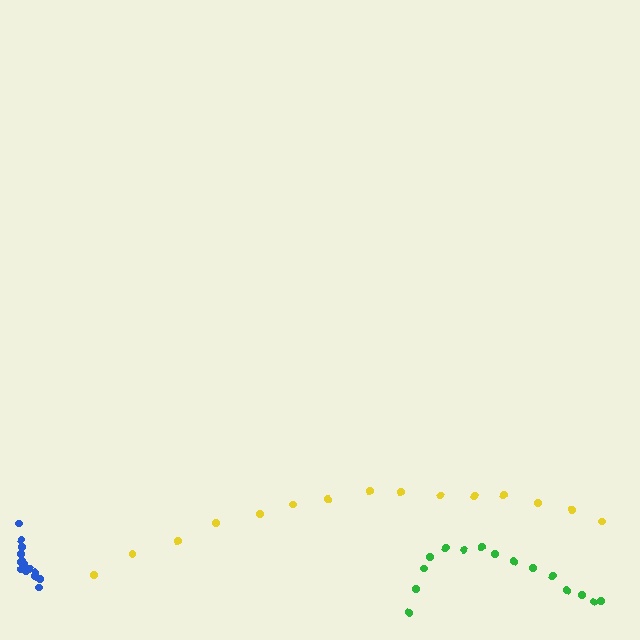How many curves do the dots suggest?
There are 3 distinct paths.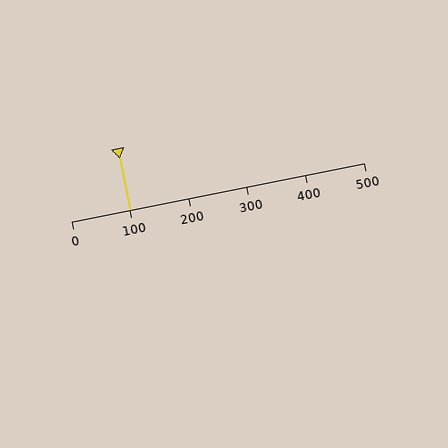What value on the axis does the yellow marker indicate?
The marker indicates approximately 100.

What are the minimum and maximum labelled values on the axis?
The axis runs from 0 to 500.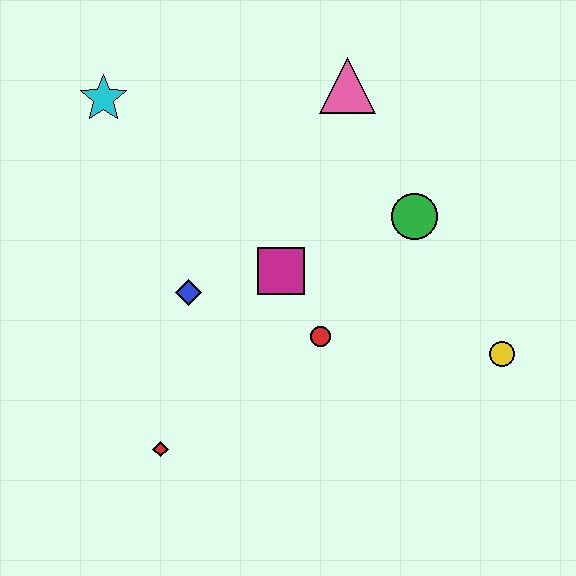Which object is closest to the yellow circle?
The green circle is closest to the yellow circle.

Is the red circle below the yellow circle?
No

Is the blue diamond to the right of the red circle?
No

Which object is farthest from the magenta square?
The cyan star is farthest from the magenta square.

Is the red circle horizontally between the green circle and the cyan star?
Yes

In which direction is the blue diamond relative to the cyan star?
The blue diamond is below the cyan star.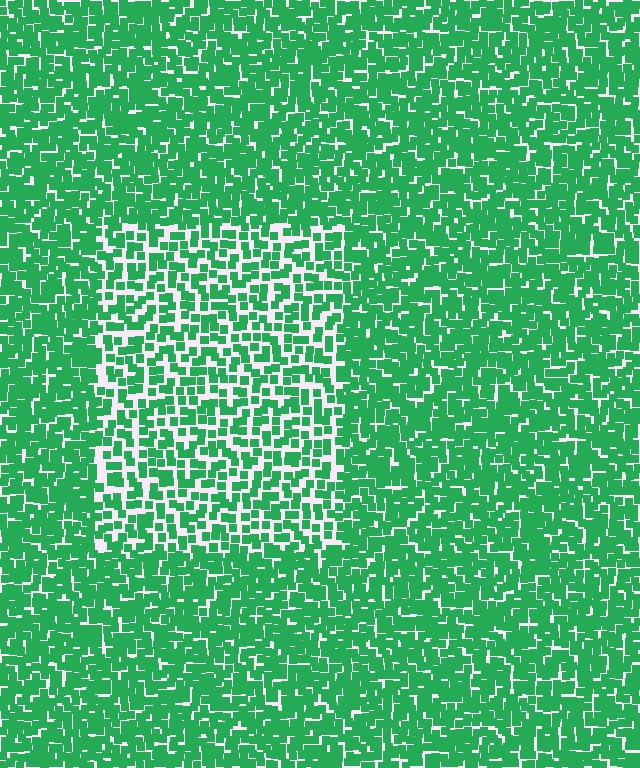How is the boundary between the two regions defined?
The boundary is defined by a change in element density (approximately 1.7x ratio). All elements are the same color, size, and shape.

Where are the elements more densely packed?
The elements are more densely packed outside the rectangle boundary.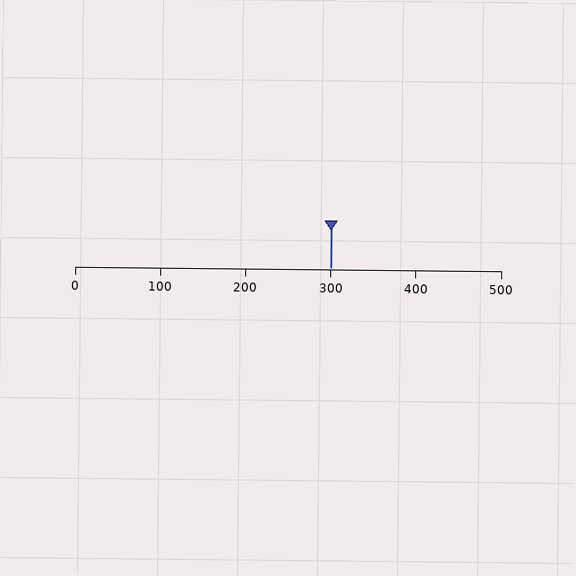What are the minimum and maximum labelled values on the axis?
The axis runs from 0 to 500.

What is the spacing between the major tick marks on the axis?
The major ticks are spaced 100 apart.